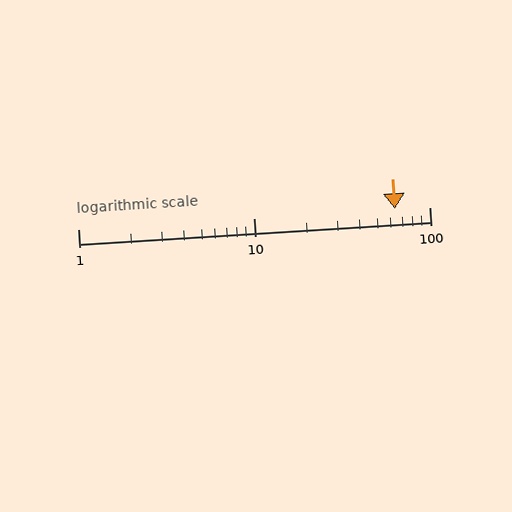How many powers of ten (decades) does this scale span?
The scale spans 2 decades, from 1 to 100.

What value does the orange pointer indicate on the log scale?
The pointer indicates approximately 64.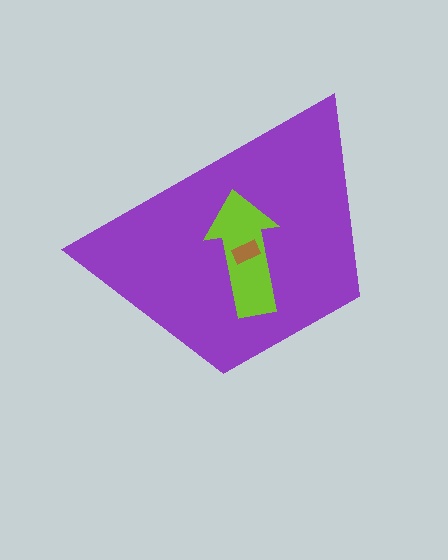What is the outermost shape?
The purple trapezoid.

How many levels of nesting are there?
3.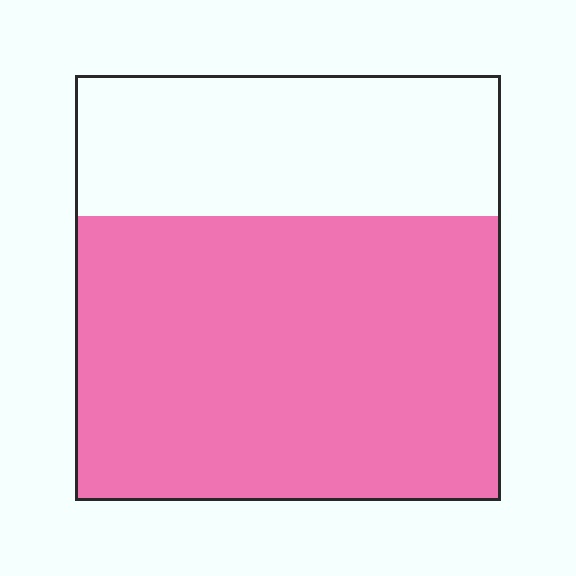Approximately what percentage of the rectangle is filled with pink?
Approximately 65%.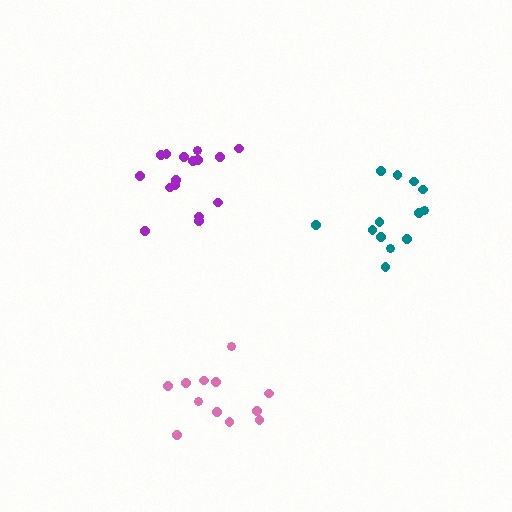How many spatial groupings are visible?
There are 3 spatial groupings.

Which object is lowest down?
The pink cluster is bottommost.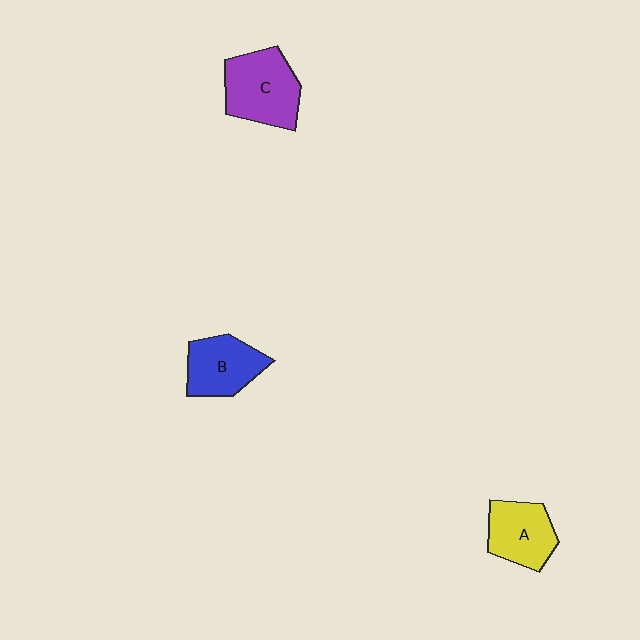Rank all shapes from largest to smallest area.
From largest to smallest: C (purple), B (blue), A (yellow).